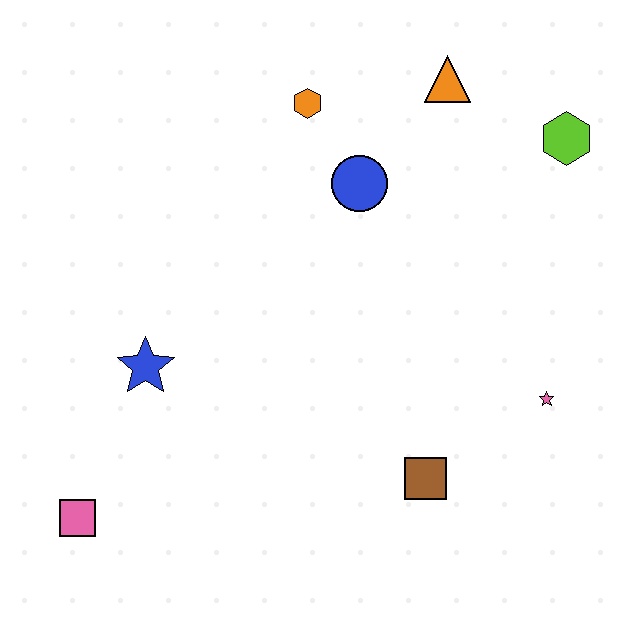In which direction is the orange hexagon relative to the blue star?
The orange hexagon is above the blue star.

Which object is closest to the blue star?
The pink square is closest to the blue star.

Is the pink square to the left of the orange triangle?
Yes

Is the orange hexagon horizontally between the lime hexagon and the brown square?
No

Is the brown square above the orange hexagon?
No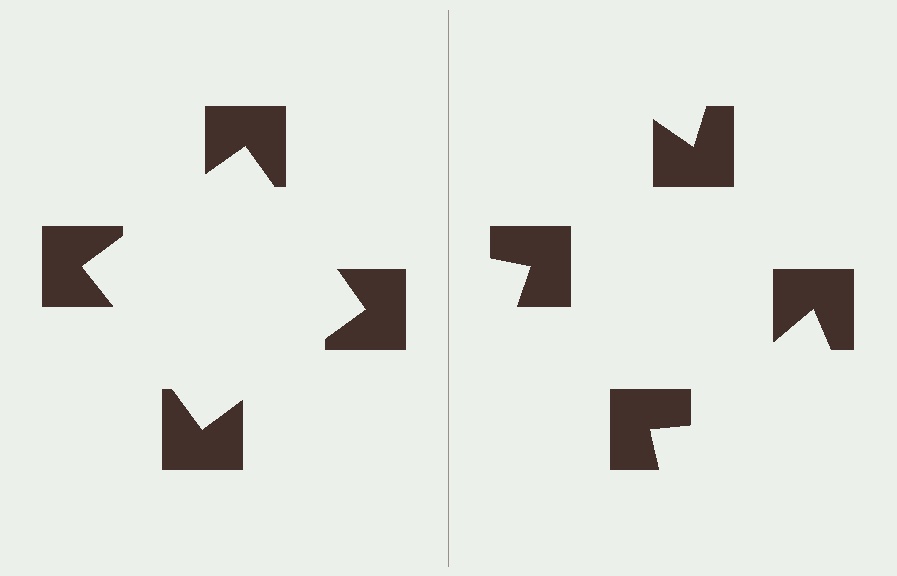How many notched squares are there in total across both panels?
8 — 4 on each side.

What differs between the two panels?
The notched squares are positioned identically on both sides; only the wedge orientations differ. On the left they align to a square; on the right they are misaligned.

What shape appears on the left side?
An illusory square.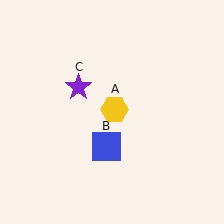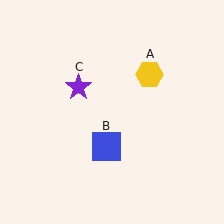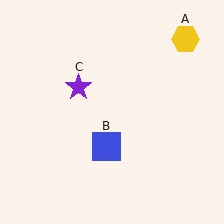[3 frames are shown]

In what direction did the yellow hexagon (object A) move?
The yellow hexagon (object A) moved up and to the right.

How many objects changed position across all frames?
1 object changed position: yellow hexagon (object A).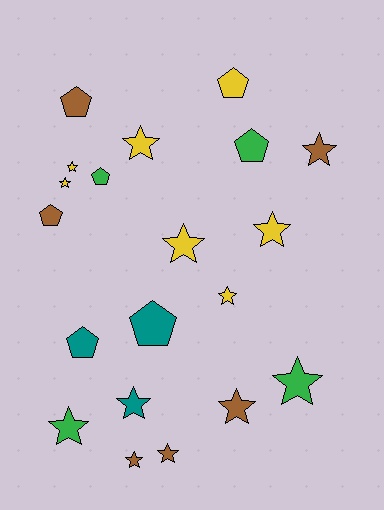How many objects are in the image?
There are 20 objects.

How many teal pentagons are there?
There are 2 teal pentagons.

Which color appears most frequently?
Yellow, with 7 objects.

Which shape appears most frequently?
Star, with 13 objects.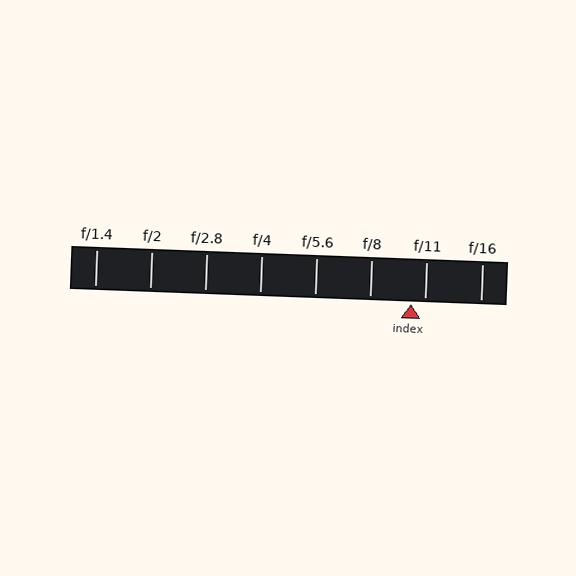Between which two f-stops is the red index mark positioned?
The index mark is between f/8 and f/11.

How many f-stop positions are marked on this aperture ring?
There are 8 f-stop positions marked.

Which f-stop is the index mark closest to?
The index mark is closest to f/11.